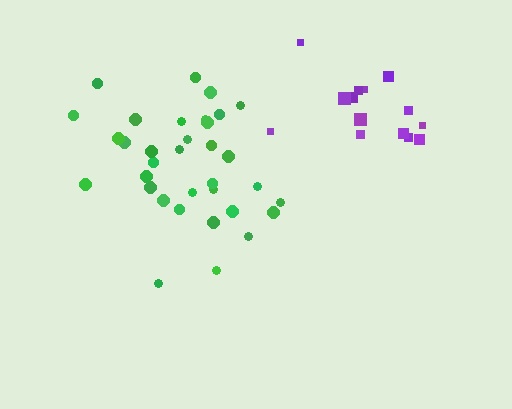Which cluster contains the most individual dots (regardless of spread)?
Green (34).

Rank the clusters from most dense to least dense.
green, purple.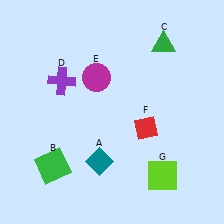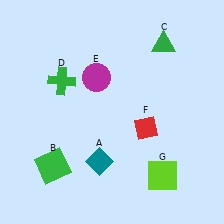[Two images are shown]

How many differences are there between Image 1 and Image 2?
There is 1 difference between the two images.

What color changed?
The cross (D) changed from purple in Image 1 to green in Image 2.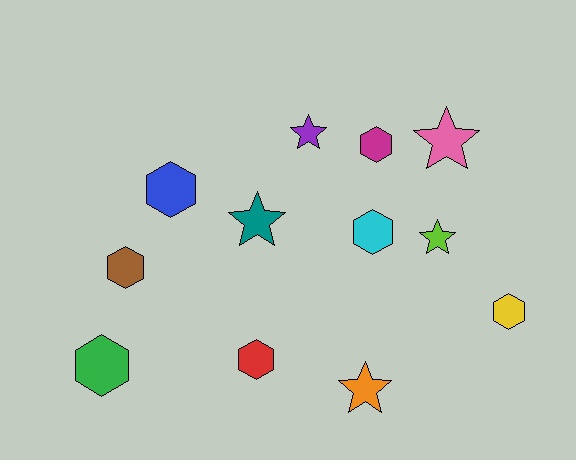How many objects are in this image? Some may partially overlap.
There are 12 objects.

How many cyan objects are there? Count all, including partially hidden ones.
There is 1 cyan object.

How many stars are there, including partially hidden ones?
There are 5 stars.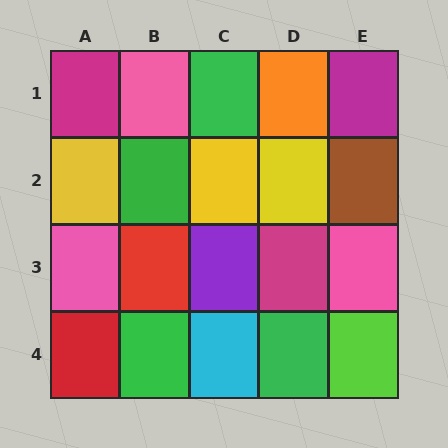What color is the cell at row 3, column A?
Pink.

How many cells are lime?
1 cell is lime.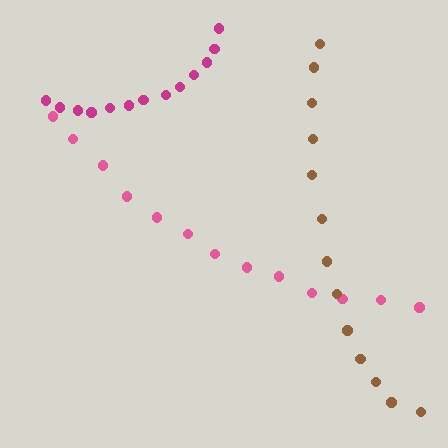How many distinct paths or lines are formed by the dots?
There are 3 distinct paths.